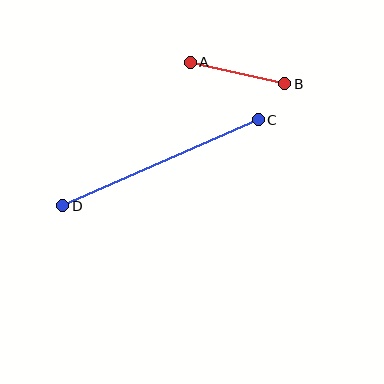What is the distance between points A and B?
The distance is approximately 97 pixels.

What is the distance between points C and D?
The distance is approximately 214 pixels.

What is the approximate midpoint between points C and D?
The midpoint is at approximately (161, 163) pixels.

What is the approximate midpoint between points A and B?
The midpoint is at approximately (238, 73) pixels.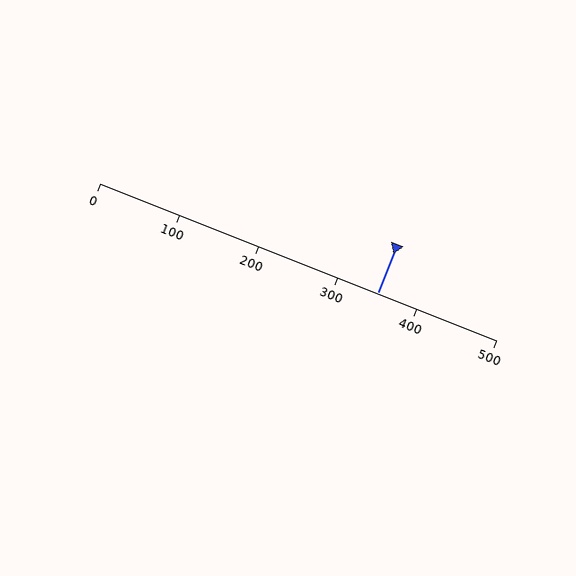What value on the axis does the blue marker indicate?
The marker indicates approximately 350.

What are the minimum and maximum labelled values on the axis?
The axis runs from 0 to 500.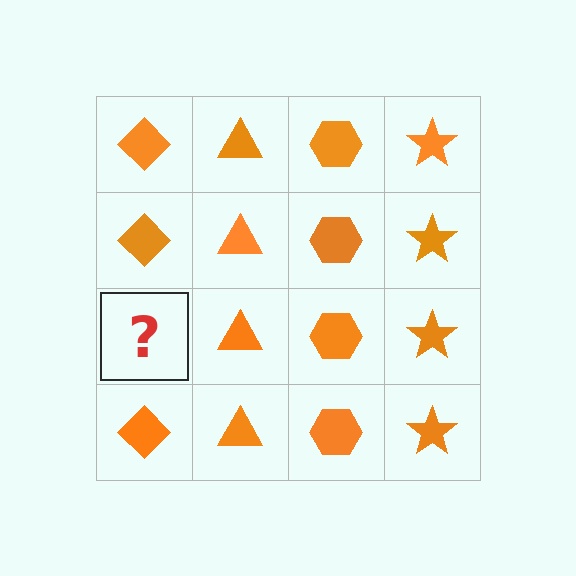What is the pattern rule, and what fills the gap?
The rule is that each column has a consistent shape. The gap should be filled with an orange diamond.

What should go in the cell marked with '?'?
The missing cell should contain an orange diamond.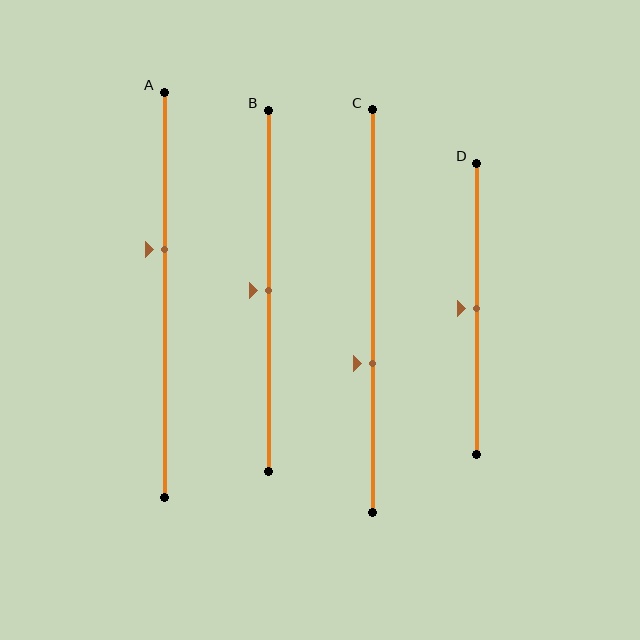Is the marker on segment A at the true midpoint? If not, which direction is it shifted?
No, the marker on segment A is shifted upward by about 11% of the segment length.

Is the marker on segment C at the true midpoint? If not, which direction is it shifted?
No, the marker on segment C is shifted downward by about 13% of the segment length.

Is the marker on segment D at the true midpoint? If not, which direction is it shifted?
Yes, the marker on segment D is at the true midpoint.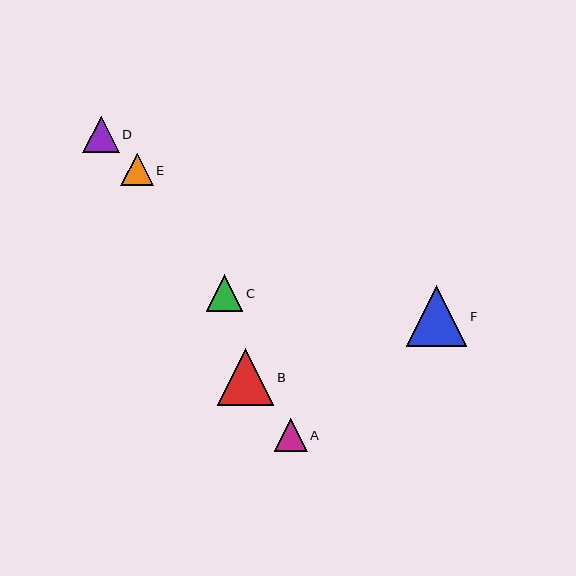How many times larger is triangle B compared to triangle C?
Triangle B is approximately 1.6 times the size of triangle C.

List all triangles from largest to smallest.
From largest to smallest: F, B, C, D, A, E.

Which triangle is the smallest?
Triangle E is the smallest with a size of approximately 32 pixels.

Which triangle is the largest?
Triangle F is the largest with a size of approximately 61 pixels.